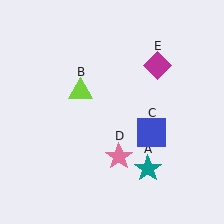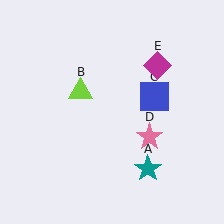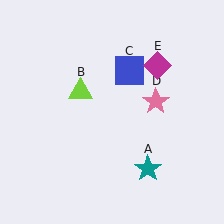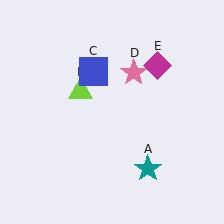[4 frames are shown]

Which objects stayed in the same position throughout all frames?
Teal star (object A) and lime triangle (object B) and magenta diamond (object E) remained stationary.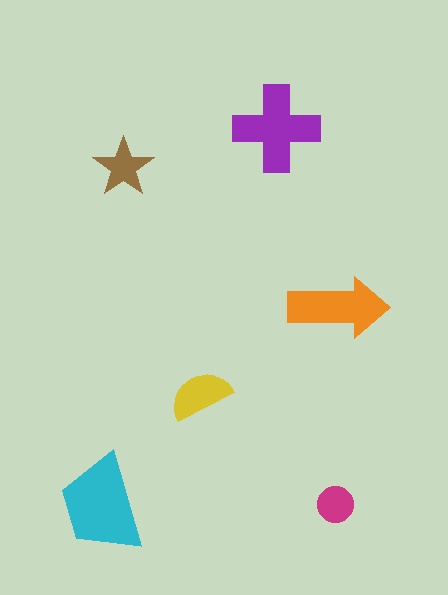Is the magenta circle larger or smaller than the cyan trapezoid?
Smaller.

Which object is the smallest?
The magenta circle.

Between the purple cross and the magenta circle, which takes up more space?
The purple cross.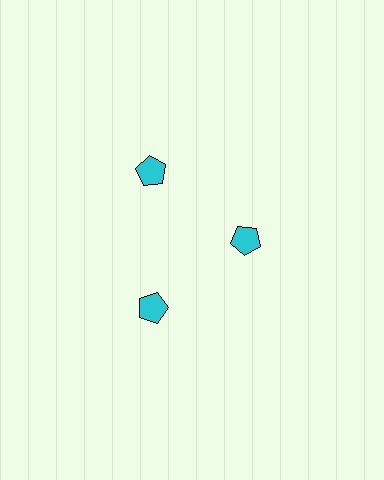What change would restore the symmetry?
The symmetry would be restored by moving it outward, back onto the ring so that all 3 pentagons sit at equal angles and equal distance from the center.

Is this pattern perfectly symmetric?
No. The 3 cyan pentagons are arranged in a ring, but one element near the 3 o'clock position is pulled inward toward the center, breaking the 3-fold rotational symmetry.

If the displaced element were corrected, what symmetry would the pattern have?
It would have 3-fold rotational symmetry — the pattern would map onto itself every 120 degrees.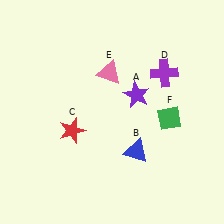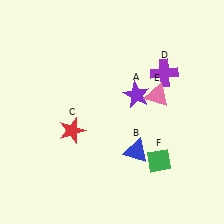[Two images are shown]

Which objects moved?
The objects that moved are: the pink triangle (E), the green diamond (F).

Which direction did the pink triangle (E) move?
The pink triangle (E) moved right.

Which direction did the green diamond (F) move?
The green diamond (F) moved down.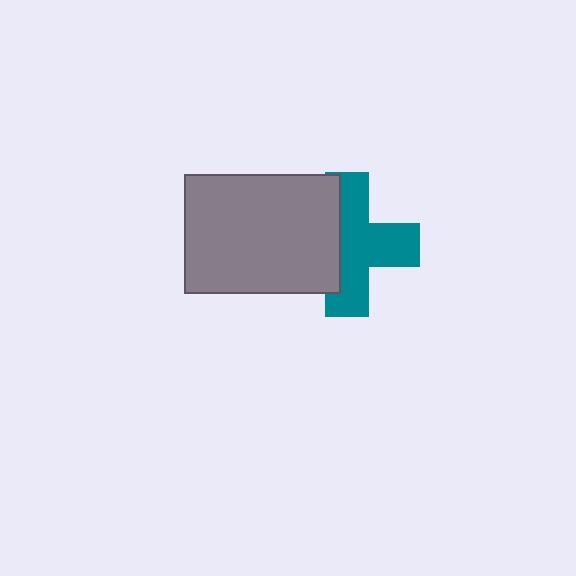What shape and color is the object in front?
The object in front is a gray rectangle.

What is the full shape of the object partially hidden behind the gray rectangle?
The partially hidden object is a teal cross.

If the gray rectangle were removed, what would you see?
You would see the complete teal cross.